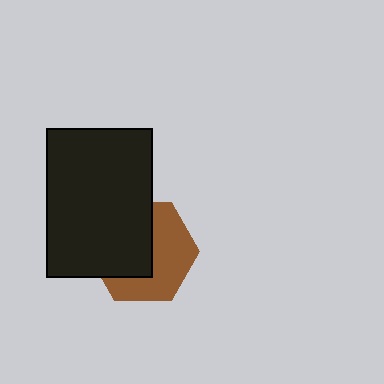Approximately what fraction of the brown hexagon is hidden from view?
Roughly 49% of the brown hexagon is hidden behind the black rectangle.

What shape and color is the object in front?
The object in front is a black rectangle.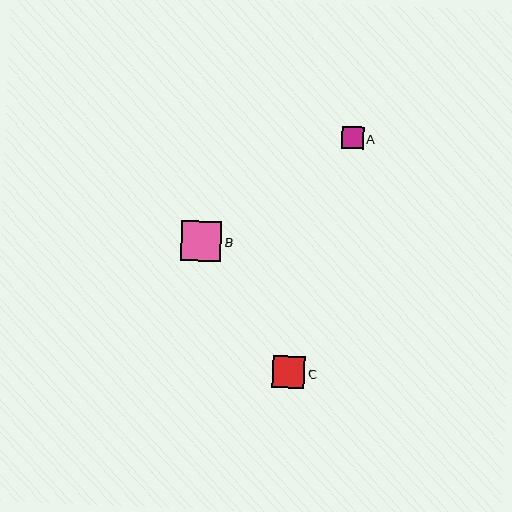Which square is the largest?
Square B is the largest with a size of approximately 40 pixels.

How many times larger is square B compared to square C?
Square B is approximately 1.2 times the size of square C.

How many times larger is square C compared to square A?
Square C is approximately 1.5 times the size of square A.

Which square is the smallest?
Square A is the smallest with a size of approximately 21 pixels.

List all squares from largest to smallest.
From largest to smallest: B, C, A.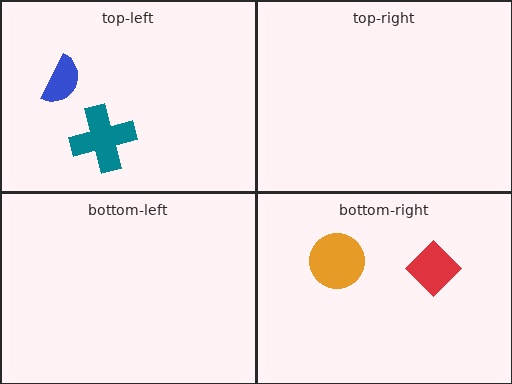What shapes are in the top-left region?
The blue semicircle, the teal cross.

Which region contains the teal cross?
The top-left region.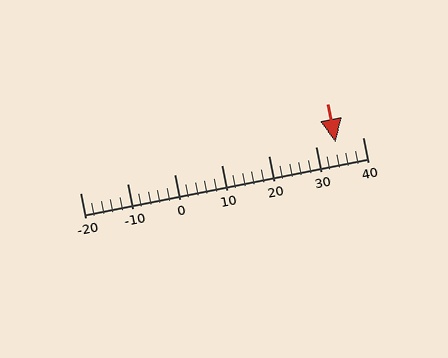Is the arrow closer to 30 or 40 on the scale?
The arrow is closer to 30.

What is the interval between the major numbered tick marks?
The major tick marks are spaced 10 units apart.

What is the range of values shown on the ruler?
The ruler shows values from -20 to 40.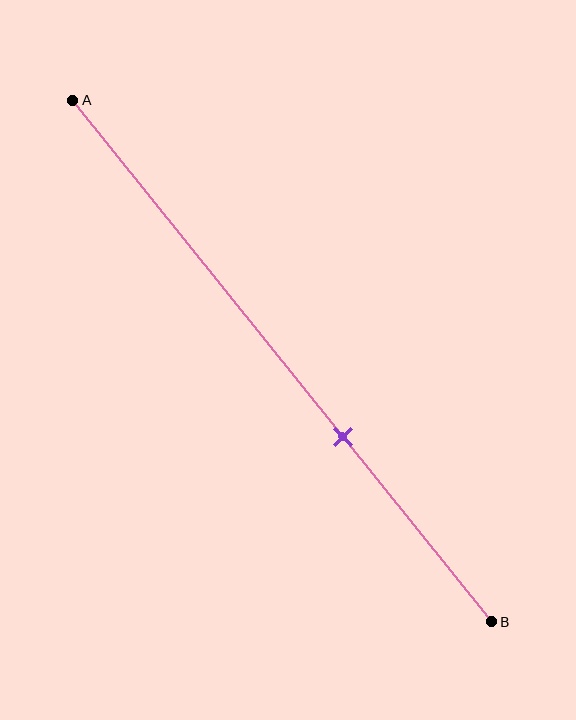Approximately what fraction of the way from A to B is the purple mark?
The purple mark is approximately 65% of the way from A to B.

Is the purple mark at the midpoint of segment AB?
No, the mark is at about 65% from A, not at the 50% midpoint.